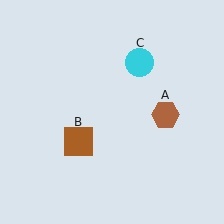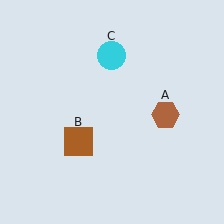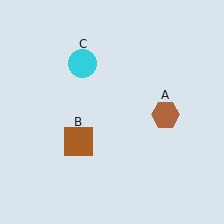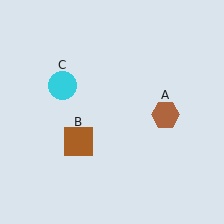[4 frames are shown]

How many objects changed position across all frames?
1 object changed position: cyan circle (object C).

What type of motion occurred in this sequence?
The cyan circle (object C) rotated counterclockwise around the center of the scene.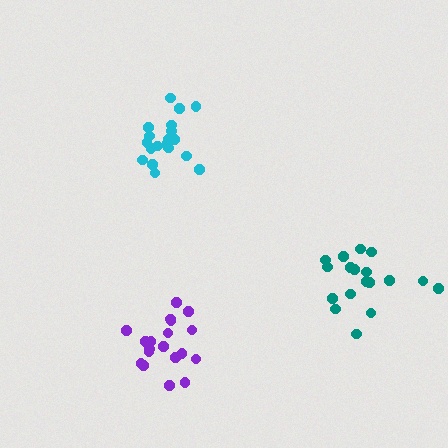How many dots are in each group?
Group 1: 19 dots, Group 2: 19 dots, Group 3: 18 dots (56 total).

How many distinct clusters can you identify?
There are 3 distinct clusters.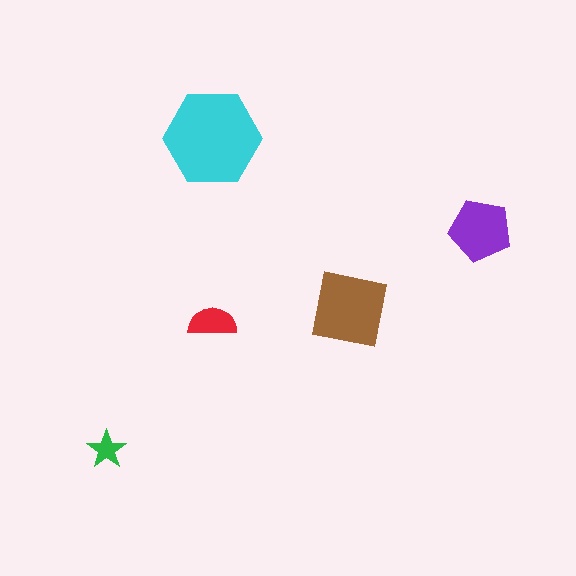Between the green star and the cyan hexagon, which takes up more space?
The cyan hexagon.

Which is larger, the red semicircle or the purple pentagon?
The purple pentagon.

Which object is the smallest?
The green star.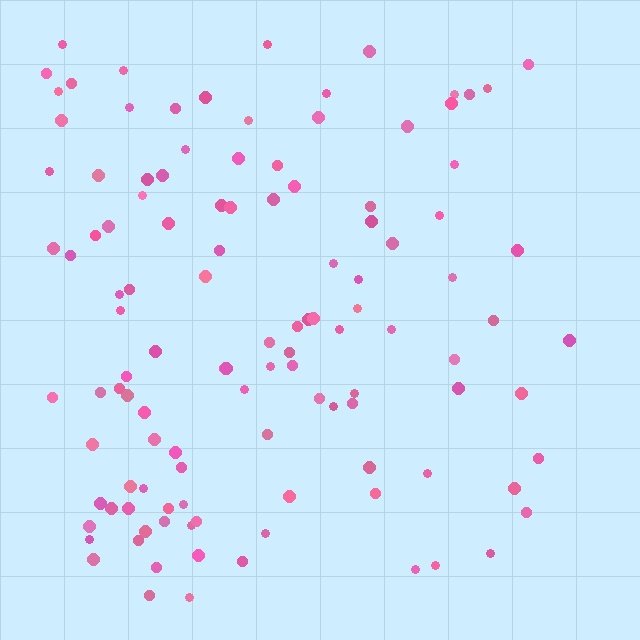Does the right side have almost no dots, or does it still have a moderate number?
Still a moderate number, just noticeably fewer than the left.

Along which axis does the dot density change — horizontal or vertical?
Horizontal.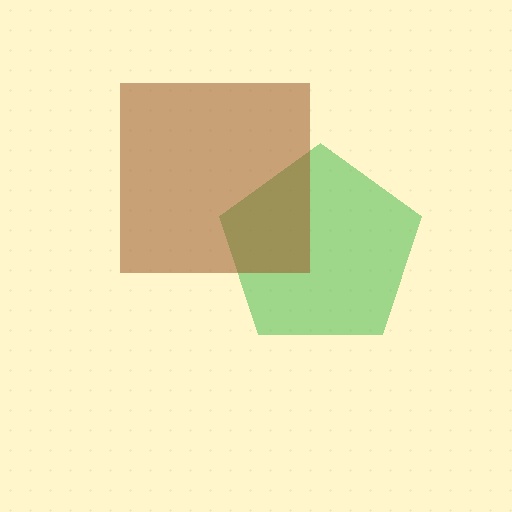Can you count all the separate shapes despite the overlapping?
Yes, there are 2 separate shapes.